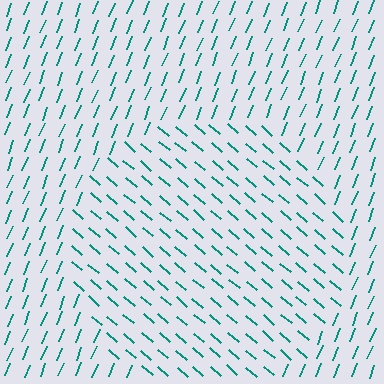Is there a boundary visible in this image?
Yes, there is a texture boundary formed by a change in line orientation.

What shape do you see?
I see a circle.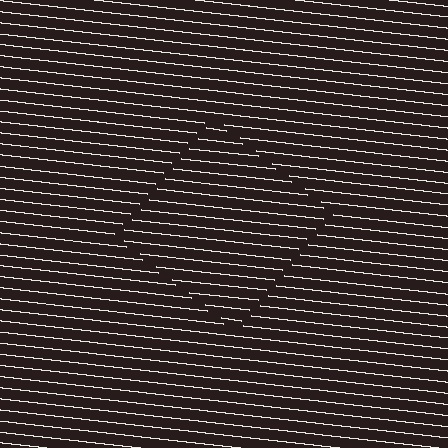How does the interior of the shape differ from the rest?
The interior of the shape contains the same grating, shifted by half a period — the contour is defined by the phase discontinuity where line-ends from the inner and outer gratings abut.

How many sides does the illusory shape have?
4 sides — the line-ends trace a square.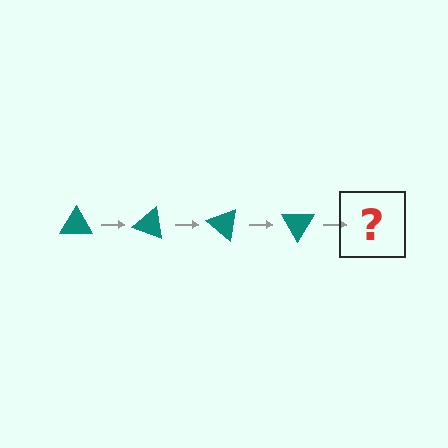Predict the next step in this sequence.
The next step is a teal triangle rotated 80 degrees.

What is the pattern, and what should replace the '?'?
The pattern is that the triangle rotates 20 degrees each step. The '?' should be a teal triangle rotated 80 degrees.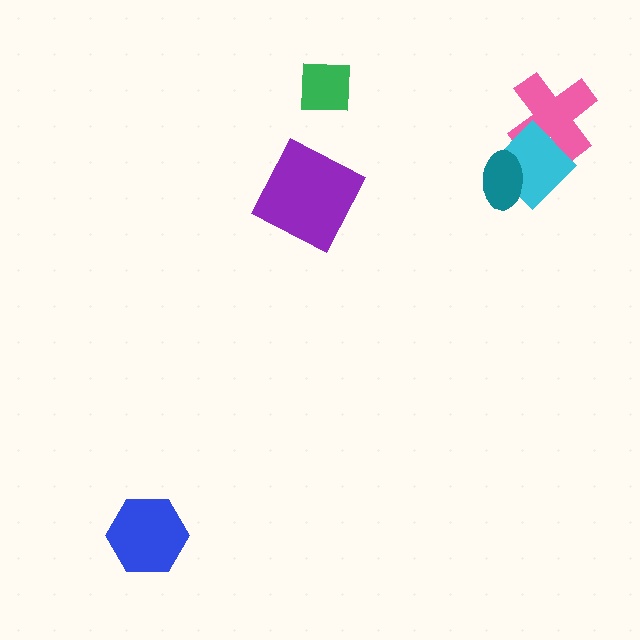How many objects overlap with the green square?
0 objects overlap with the green square.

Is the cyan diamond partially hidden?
Yes, it is partially covered by another shape.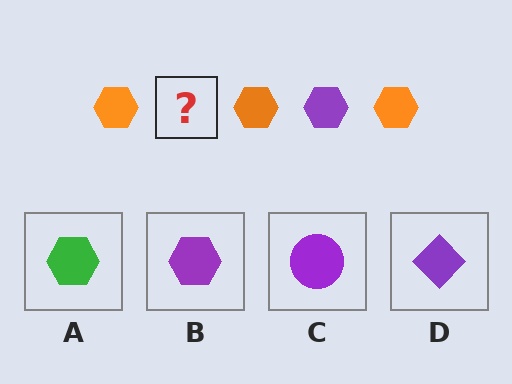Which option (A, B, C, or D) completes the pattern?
B.